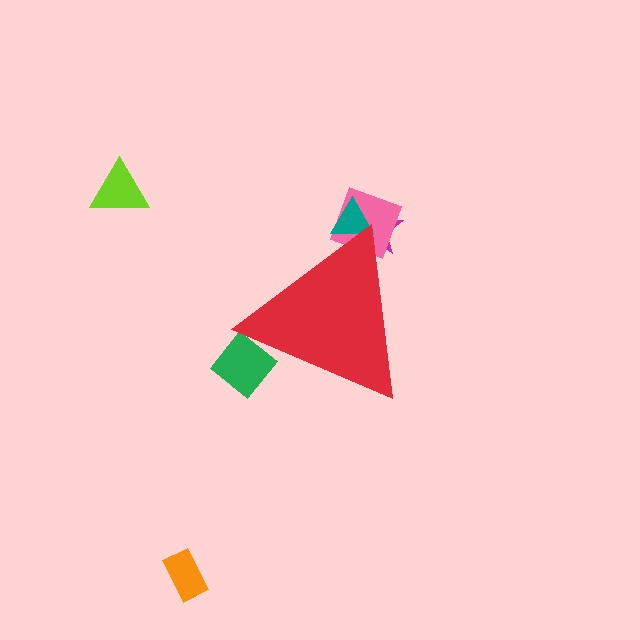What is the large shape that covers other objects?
A red triangle.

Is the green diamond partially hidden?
Yes, the green diamond is partially hidden behind the red triangle.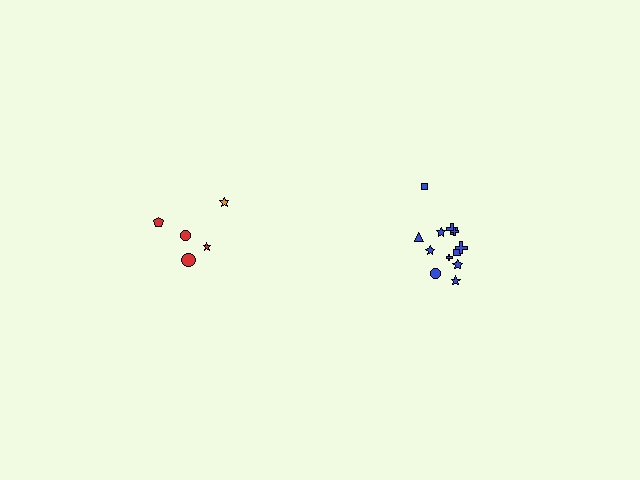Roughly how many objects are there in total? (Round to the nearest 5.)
Roughly 15 objects in total.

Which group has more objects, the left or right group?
The right group.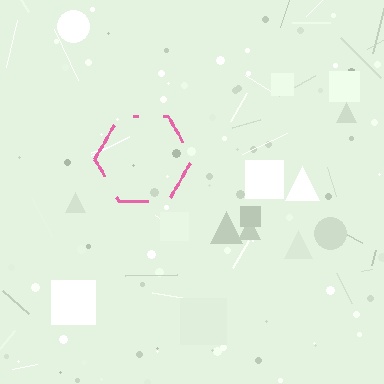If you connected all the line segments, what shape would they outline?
They would outline a hexagon.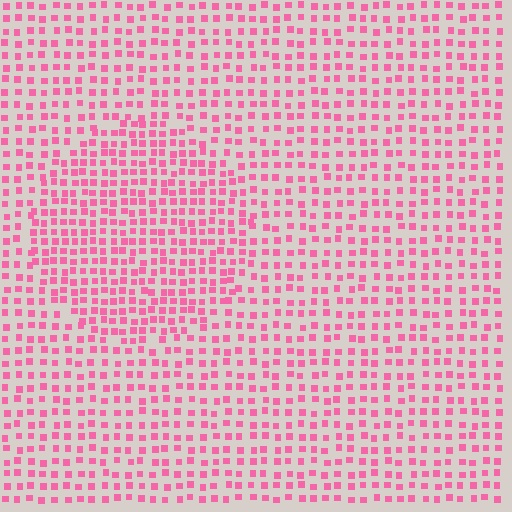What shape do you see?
I see a circle.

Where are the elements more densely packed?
The elements are more densely packed inside the circle boundary.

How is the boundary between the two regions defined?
The boundary is defined by a change in element density (approximately 1.6x ratio). All elements are the same color, size, and shape.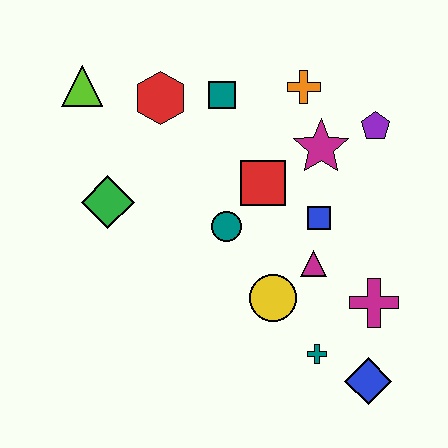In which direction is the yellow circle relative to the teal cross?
The yellow circle is above the teal cross.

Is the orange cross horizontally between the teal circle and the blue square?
Yes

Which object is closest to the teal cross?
The blue diamond is closest to the teal cross.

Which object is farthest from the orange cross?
The blue diamond is farthest from the orange cross.